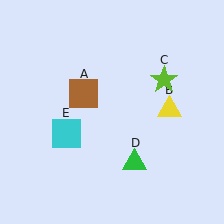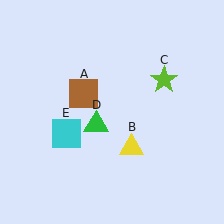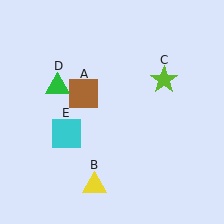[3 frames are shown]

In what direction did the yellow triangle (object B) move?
The yellow triangle (object B) moved down and to the left.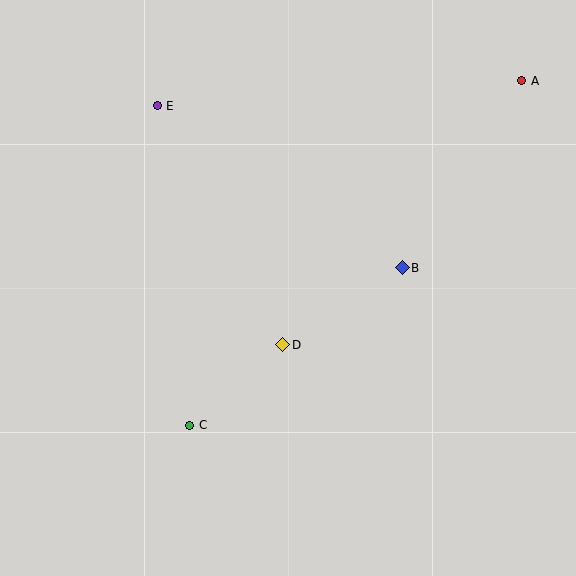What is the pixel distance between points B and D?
The distance between B and D is 142 pixels.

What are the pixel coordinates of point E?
Point E is at (157, 106).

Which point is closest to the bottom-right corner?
Point B is closest to the bottom-right corner.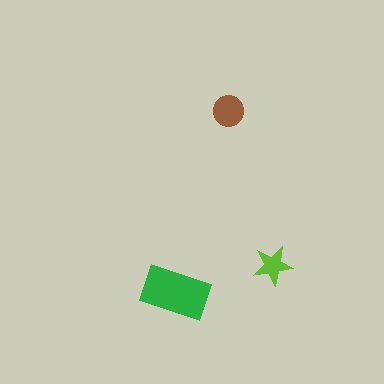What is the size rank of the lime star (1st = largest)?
3rd.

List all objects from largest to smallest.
The green rectangle, the brown circle, the lime star.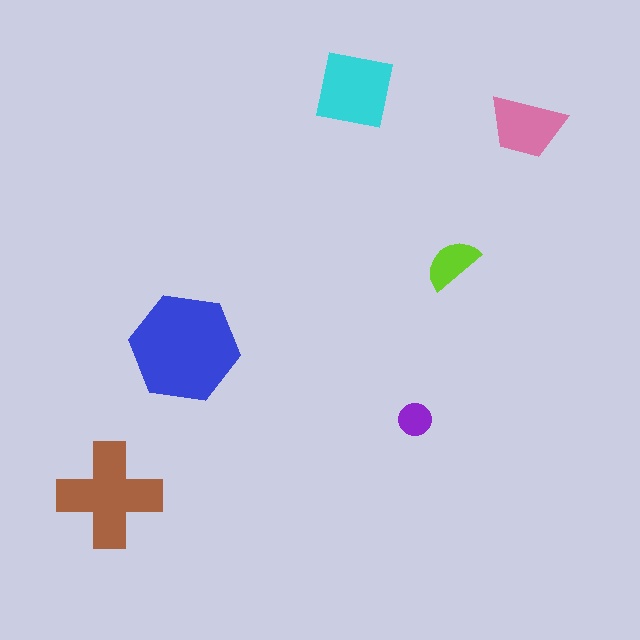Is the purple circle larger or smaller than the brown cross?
Smaller.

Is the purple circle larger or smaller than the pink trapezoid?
Smaller.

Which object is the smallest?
The purple circle.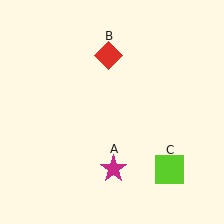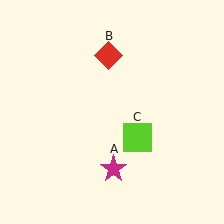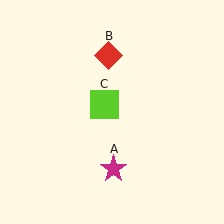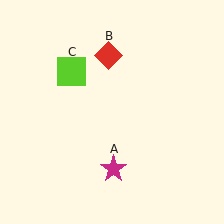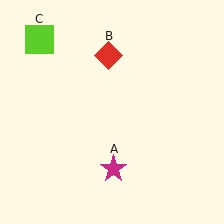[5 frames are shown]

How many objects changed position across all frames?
1 object changed position: lime square (object C).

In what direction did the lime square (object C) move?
The lime square (object C) moved up and to the left.